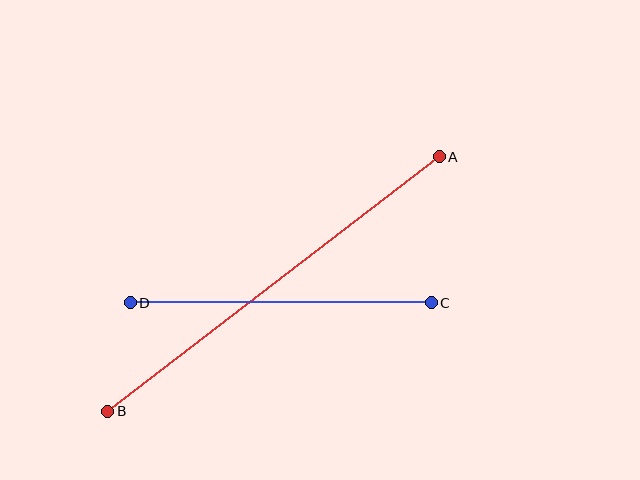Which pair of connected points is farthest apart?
Points A and B are farthest apart.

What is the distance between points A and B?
The distance is approximately 418 pixels.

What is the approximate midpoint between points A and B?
The midpoint is at approximately (273, 284) pixels.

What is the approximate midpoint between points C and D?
The midpoint is at approximately (281, 303) pixels.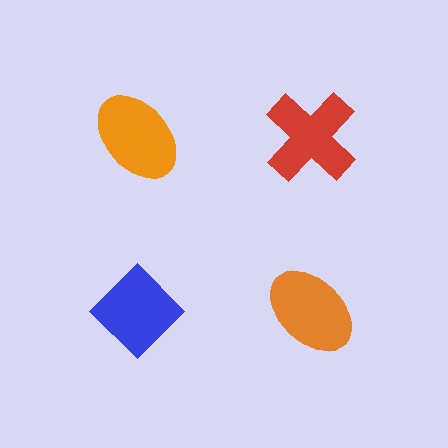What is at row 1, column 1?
An orange ellipse.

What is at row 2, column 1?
A blue diamond.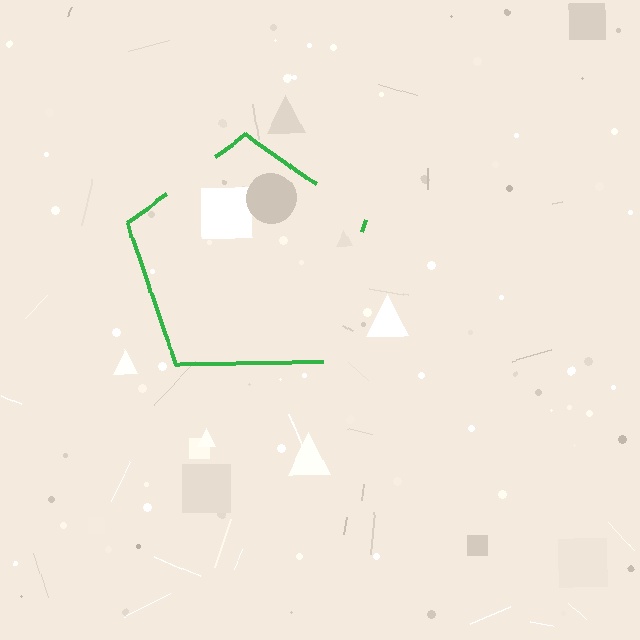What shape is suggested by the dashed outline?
The dashed outline suggests a pentagon.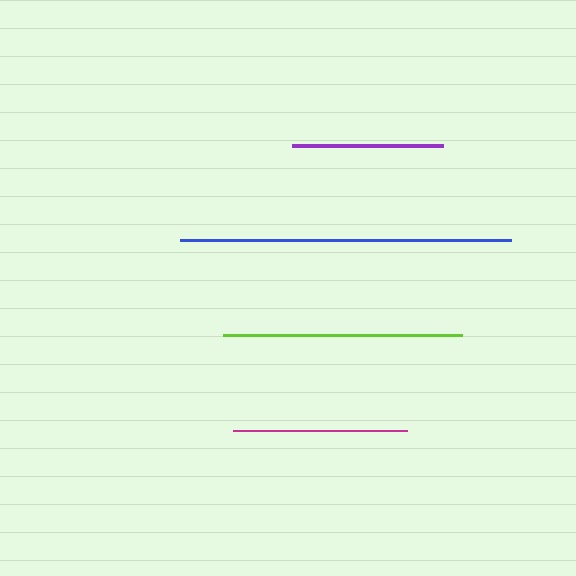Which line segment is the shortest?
The purple line is the shortest at approximately 151 pixels.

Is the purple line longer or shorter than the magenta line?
The magenta line is longer than the purple line.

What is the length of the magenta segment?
The magenta segment is approximately 174 pixels long.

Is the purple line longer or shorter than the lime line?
The lime line is longer than the purple line.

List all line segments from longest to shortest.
From longest to shortest: blue, lime, magenta, purple.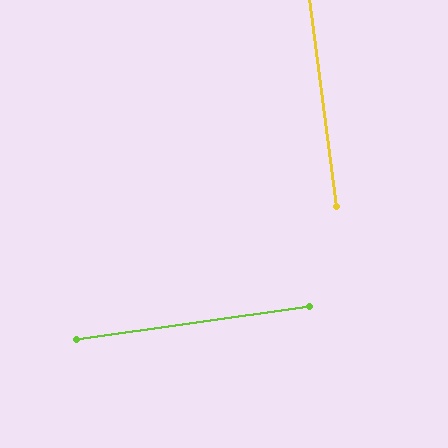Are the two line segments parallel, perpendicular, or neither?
Perpendicular — they meet at approximately 89°.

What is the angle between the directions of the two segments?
Approximately 89 degrees.